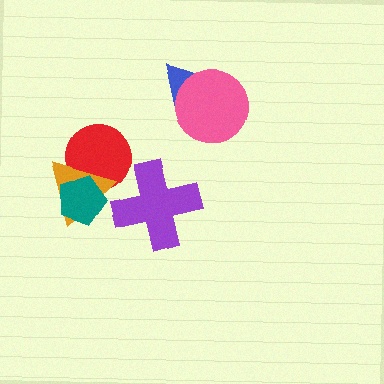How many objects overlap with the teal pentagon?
2 objects overlap with the teal pentagon.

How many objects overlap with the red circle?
2 objects overlap with the red circle.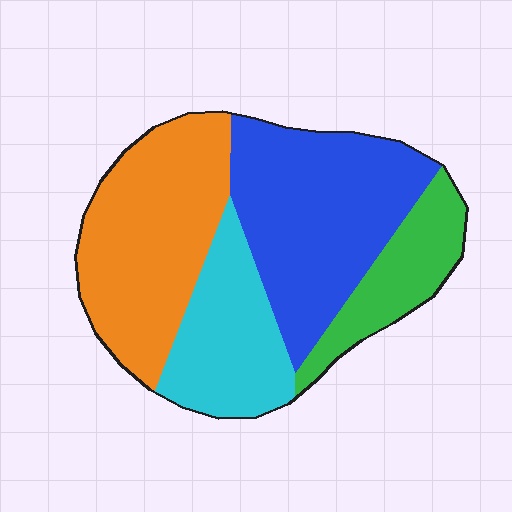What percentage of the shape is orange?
Orange takes up between a quarter and a half of the shape.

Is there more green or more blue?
Blue.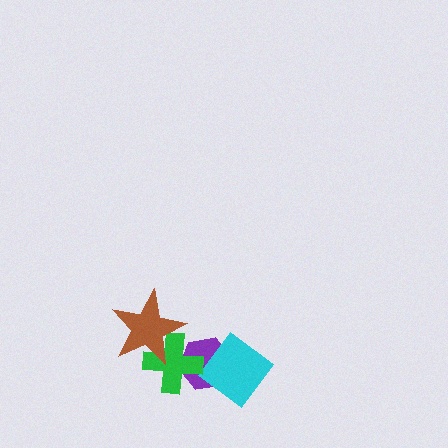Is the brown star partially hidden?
No, no other shape covers it.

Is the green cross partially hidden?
Yes, it is partially covered by another shape.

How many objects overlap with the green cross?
2 objects overlap with the green cross.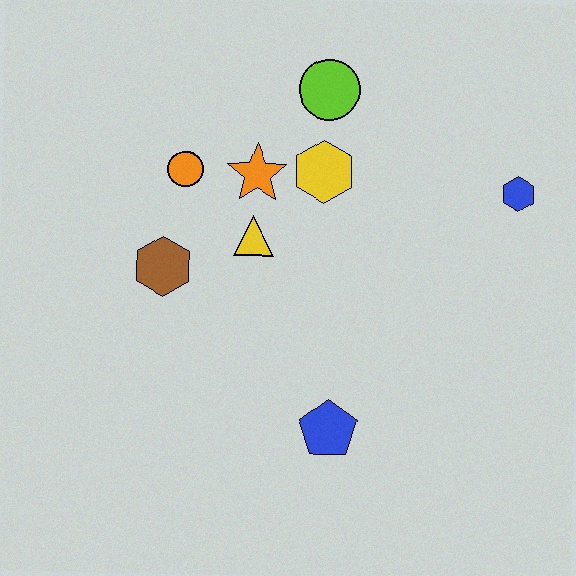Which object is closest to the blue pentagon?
The yellow triangle is closest to the blue pentagon.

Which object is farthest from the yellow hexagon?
The blue pentagon is farthest from the yellow hexagon.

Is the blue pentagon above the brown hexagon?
No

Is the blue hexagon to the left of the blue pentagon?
No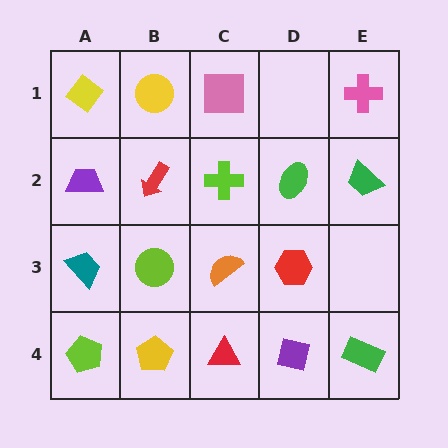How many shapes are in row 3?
4 shapes.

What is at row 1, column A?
A yellow diamond.